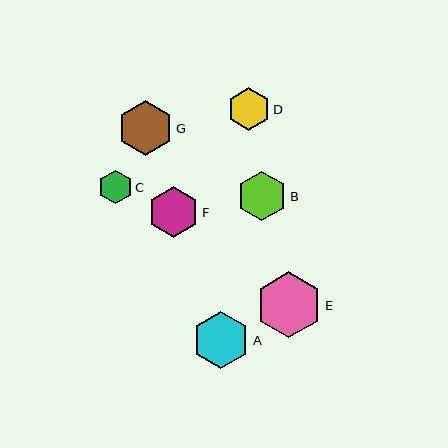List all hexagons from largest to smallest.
From largest to smallest: E, A, G, F, B, D, C.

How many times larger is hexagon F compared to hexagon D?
Hexagon F is approximately 1.2 times the size of hexagon D.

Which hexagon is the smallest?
Hexagon C is the smallest with a size of approximately 34 pixels.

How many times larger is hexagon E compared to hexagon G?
Hexagon E is approximately 1.2 times the size of hexagon G.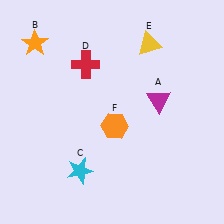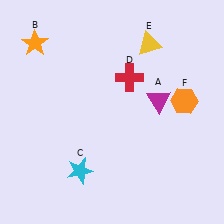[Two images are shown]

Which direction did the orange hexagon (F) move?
The orange hexagon (F) moved right.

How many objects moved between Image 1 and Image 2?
2 objects moved between the two images.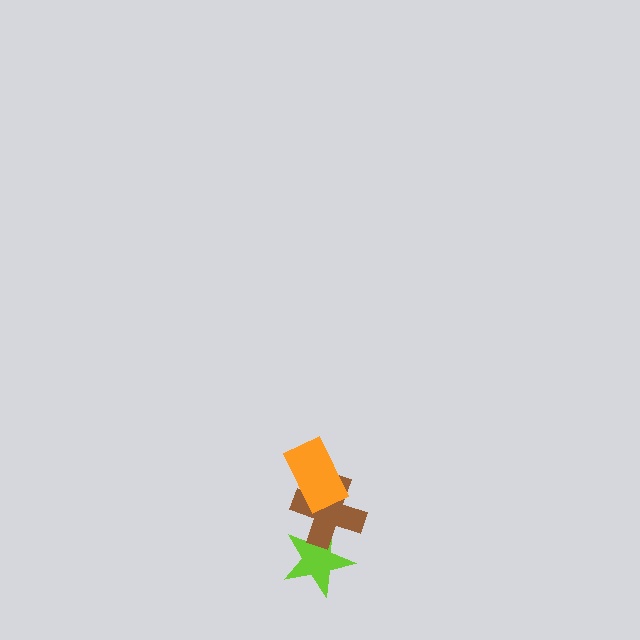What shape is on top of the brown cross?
The orange rectangle is on top of the brown cross.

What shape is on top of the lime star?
The brown cross is on top of the lime star.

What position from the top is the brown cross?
The brown cross is 2nd from the top.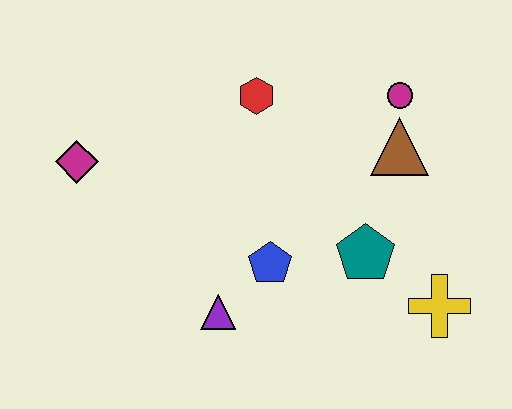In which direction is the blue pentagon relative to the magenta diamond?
The blue pentagon is to the right of the magenta diamond.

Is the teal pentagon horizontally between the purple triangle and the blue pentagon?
No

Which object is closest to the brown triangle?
The magenta circle is closest to the brown triangle.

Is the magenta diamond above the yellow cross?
Yes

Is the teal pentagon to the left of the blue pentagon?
No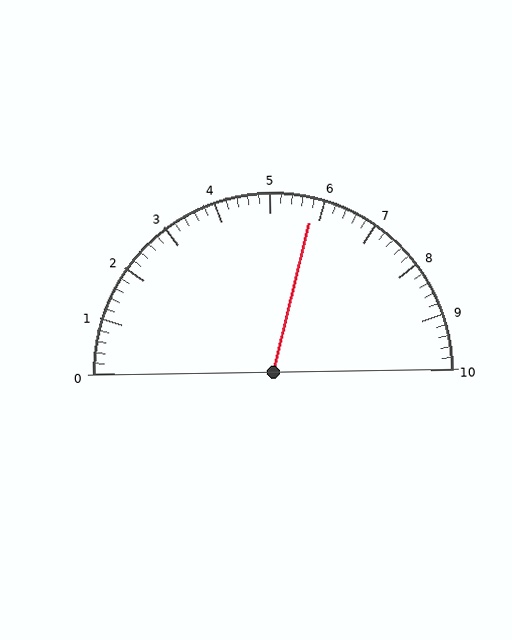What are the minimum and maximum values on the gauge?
The gauge ranges from 0 to 10.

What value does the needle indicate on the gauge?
The needle indicates approximately 5.8.